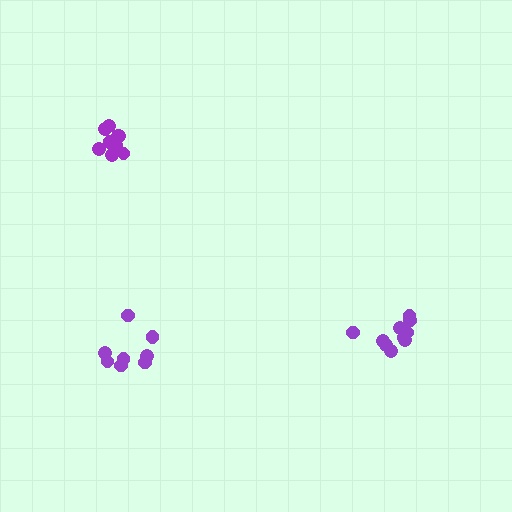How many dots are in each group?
Group 1: 11 dots, Group 2: 9 dots, Group 3: 8 dots (28 total).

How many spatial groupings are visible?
There are 3 spatial groupings.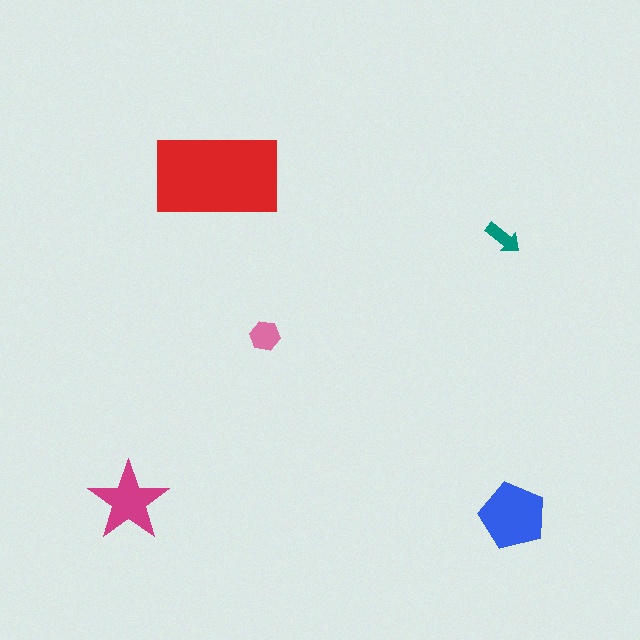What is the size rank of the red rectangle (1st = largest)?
1st.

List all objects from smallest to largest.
The teal arrow, the pink hexagon, the magenta star, the blue pentagon, the red rectangle.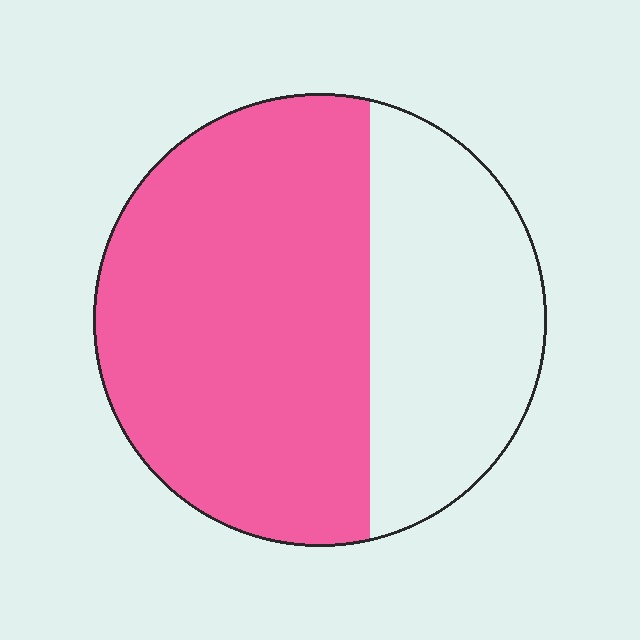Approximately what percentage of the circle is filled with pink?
Approximately 65%.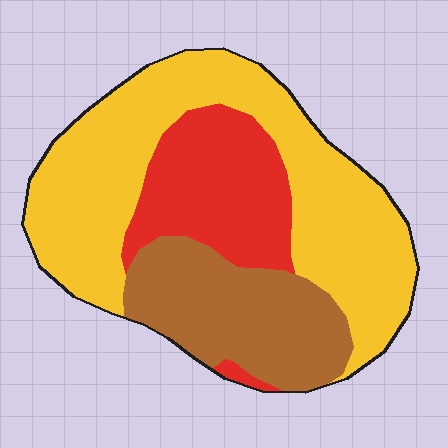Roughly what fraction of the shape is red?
Red covers 23% of the shape.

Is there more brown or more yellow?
Yellow.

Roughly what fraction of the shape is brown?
Brown covers 25% of the shape.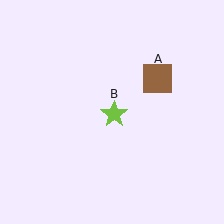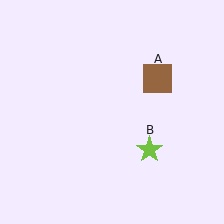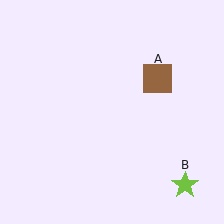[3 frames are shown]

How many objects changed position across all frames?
1 object changed position: lime star (object B).